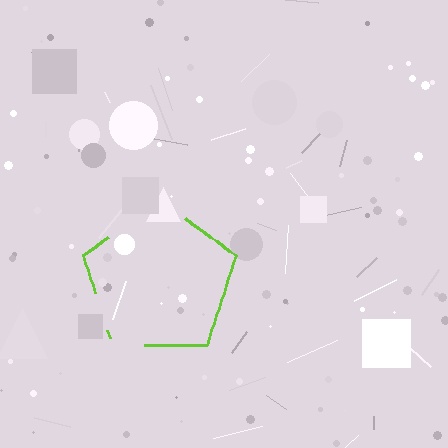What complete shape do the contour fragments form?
The contour fragments form a pentagon.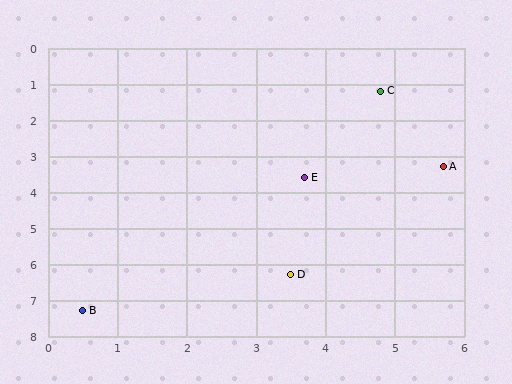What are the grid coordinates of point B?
Point B is at approximately (0.5, 7.3).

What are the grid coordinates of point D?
Point D is at approximately (3.5, 6.3).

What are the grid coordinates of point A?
Point A is at approximately (5.7, 3.3).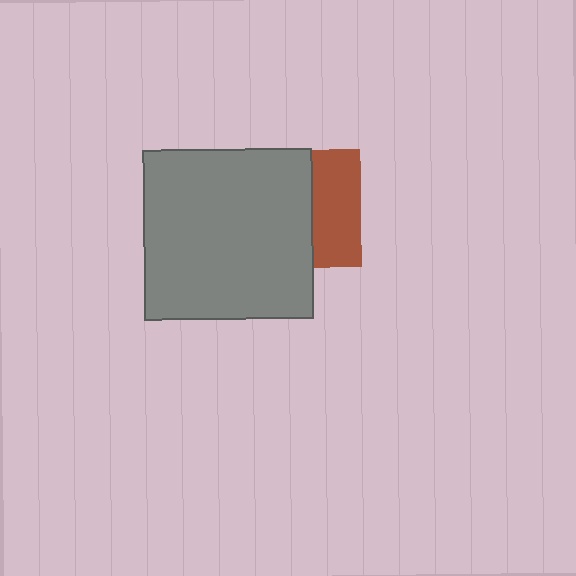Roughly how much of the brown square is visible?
A small part of it is visible (roughly 41%).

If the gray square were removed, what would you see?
You would see the complete brown square.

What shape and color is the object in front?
The object in front is a gray square.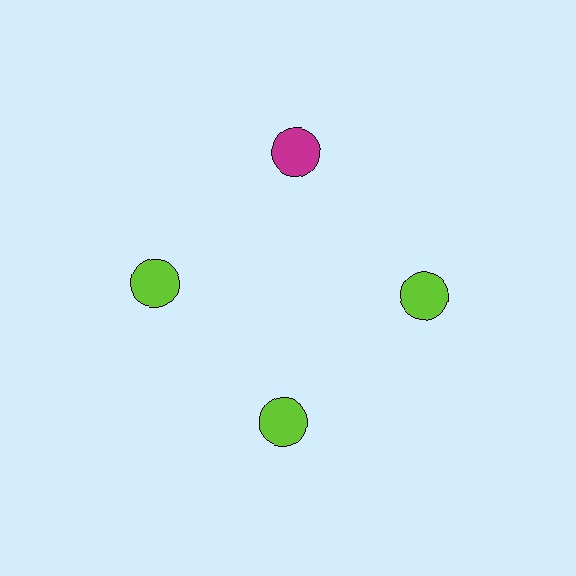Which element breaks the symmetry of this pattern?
The magenta circle at roughly the 12 o'clock position breaks the symmetry. All other shapes are lime circles.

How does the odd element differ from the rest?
It has a different color: magenta instead of lime.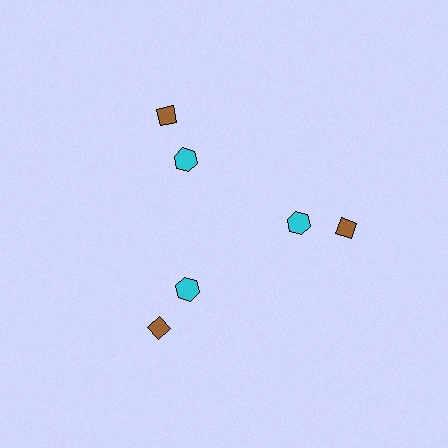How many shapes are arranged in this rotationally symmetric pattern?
There are 6 shapes, arranged in 3 groups of 2.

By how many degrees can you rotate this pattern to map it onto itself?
The pattern maps onto itself every 120 degrees of rotation.